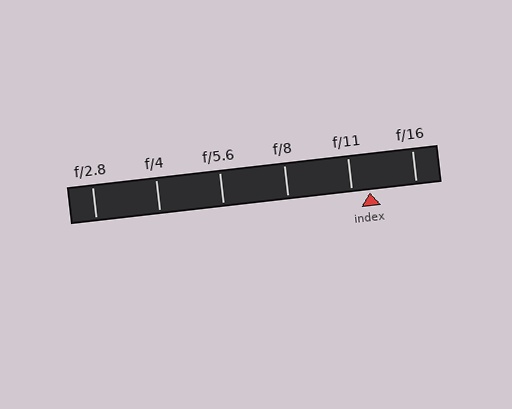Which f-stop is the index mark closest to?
The index mark is closest to f/11.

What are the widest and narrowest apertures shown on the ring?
The widest aperture shown is f/2.8 and the narrowest is f/16.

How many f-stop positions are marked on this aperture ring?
There are 6 f-stop positions marked.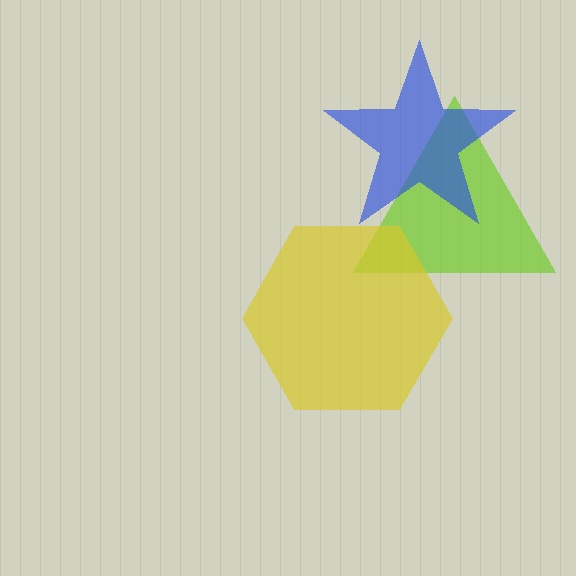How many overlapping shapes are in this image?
There are 3 overlapping shapes in the image.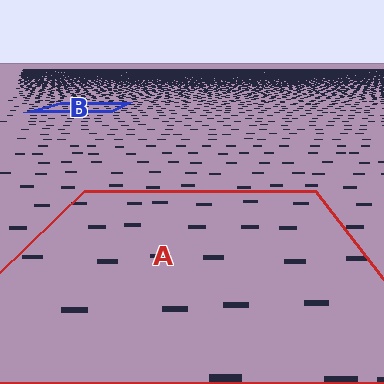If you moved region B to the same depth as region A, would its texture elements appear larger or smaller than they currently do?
They would appear larger. At a closer depth, the same texture elements are projected at a bigger on-screen size.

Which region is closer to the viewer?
Region A is closer. The texture elements there are larger and more spread out.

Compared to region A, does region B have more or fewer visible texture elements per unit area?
Region B has more texture elements per unit area — they are packed more densely because it is farther away.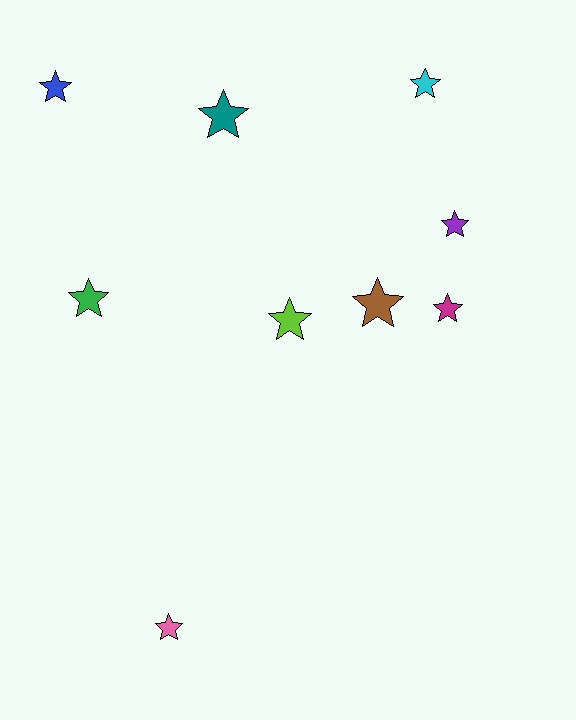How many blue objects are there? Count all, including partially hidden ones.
There is 1 blue object.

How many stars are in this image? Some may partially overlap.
There are 9 stars.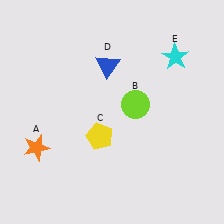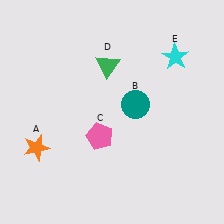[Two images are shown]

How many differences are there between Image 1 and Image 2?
There are 3 differences between the two images.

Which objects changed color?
B changed from lime to teal. C changed from yellow to pink. D changed from blue to green.